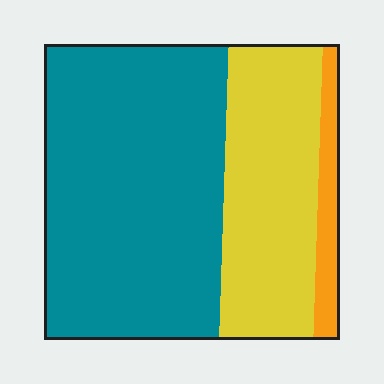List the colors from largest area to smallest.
From largest to smallest: teal, yellow, orange.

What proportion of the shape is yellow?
Yellow covers 32% of the shape.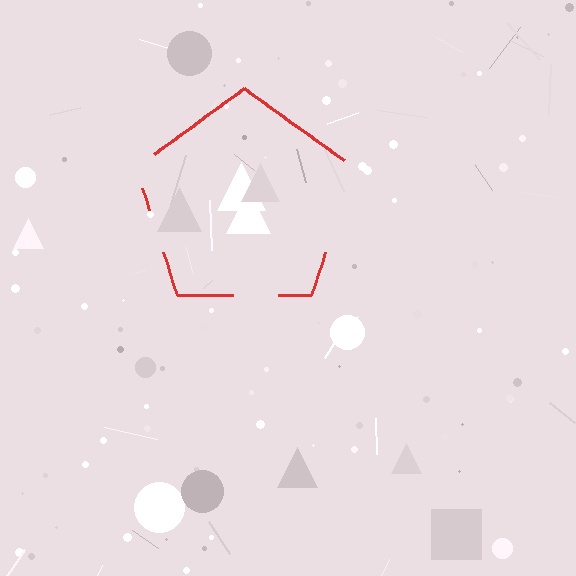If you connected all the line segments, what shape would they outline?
They would outline a pentagon.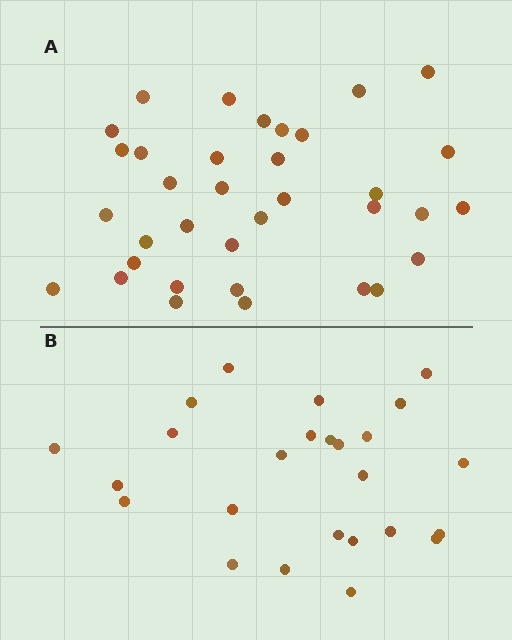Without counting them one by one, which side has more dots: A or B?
Region A (the top region) has more dots.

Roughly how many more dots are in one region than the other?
Region A has roughly 10 or so more dots than region B.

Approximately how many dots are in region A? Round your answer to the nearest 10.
About 40 dots. (The exact count is 35, which rounds to 40.)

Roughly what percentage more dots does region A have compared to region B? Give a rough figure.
About 40% more.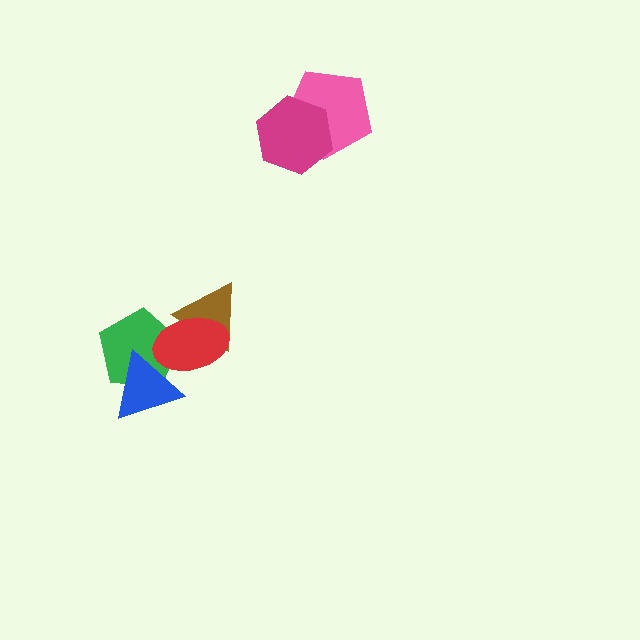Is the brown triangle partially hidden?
Yes, it is partially covered by another shape.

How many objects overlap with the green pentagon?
2 objects overlap with the green pentagon.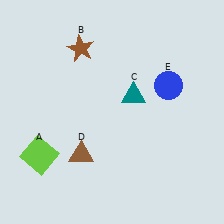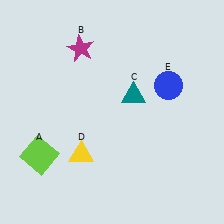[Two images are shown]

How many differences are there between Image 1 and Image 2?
There are 2 differences between the two images.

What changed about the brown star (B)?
In Image 1, B is brown. In Image 2, it changed to magenta.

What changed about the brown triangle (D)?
In Image 1, D is brown. In Image 2, it changed to yellow.